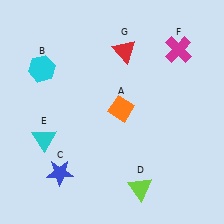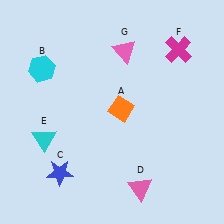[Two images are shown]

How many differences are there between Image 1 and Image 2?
There are 2 differences between the two images.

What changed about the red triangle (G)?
In Image 1, G is red. In Image 2, it changed to pink.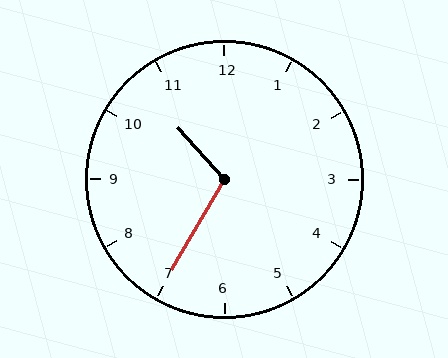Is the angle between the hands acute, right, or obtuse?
It is obtuse.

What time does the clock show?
10:35.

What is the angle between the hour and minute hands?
Approximately 108 degrees.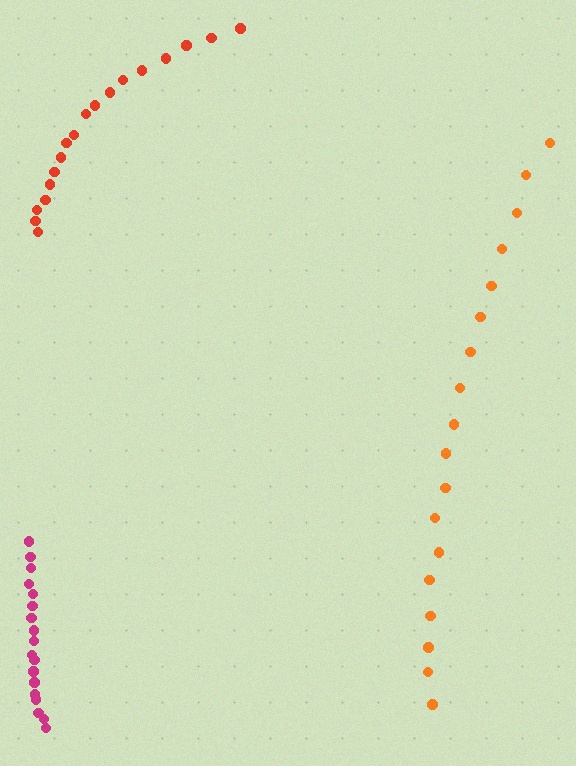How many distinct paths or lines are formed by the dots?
There are 3 distinct paths.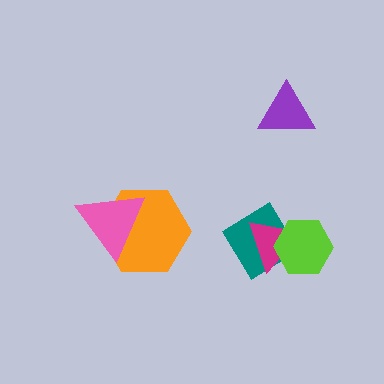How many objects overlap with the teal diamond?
2 objects overlap with the teal diamond.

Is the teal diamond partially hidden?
Yes, it is partially covered by another shape.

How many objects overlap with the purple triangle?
0 objects overlap with the purple triangle.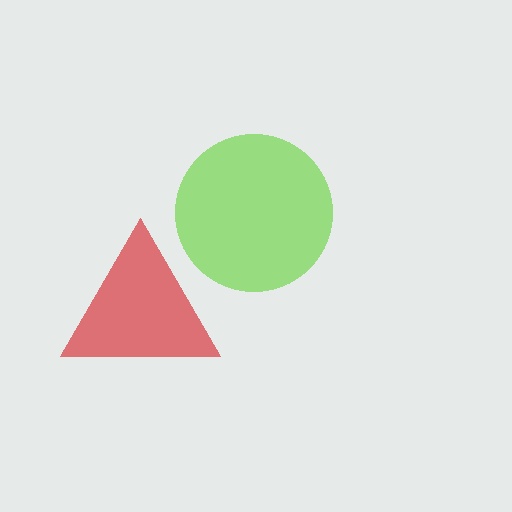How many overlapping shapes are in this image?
There are 2 overlapping shapes in the image.